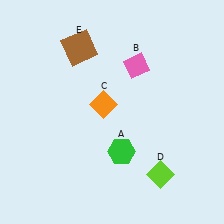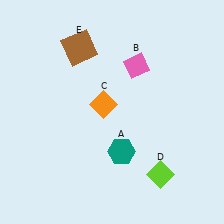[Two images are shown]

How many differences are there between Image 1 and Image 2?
There is 1 difference between the two images.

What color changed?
The hexagon (A) changed from green in Image 1 to teal in Image 2.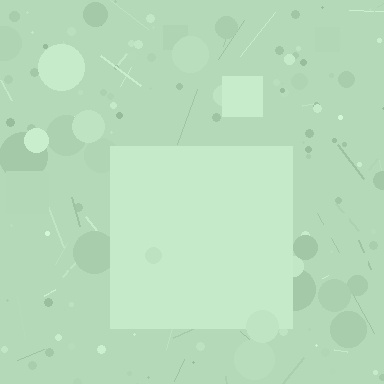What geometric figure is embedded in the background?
A square is embedded in the background.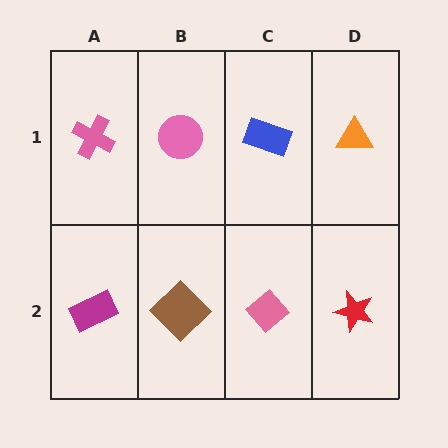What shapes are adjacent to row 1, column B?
A brown diamond (row 2, column B), a pink cross (row 1, column A), a blue rectangle (row 1, column C).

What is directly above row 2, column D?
An orange triangle.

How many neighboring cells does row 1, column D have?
2.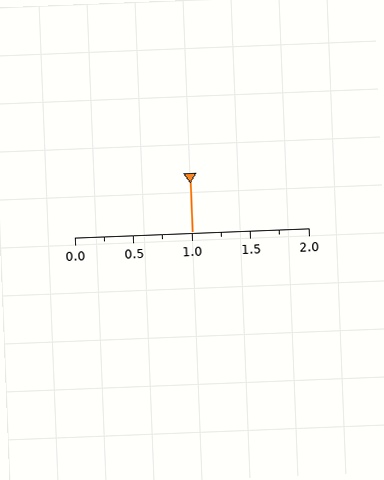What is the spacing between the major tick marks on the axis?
The major ticks are spaced 0.5 apart.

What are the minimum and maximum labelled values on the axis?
The axis runs from 0.0 to 2.0.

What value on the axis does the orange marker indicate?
The marker indicates approximately 1.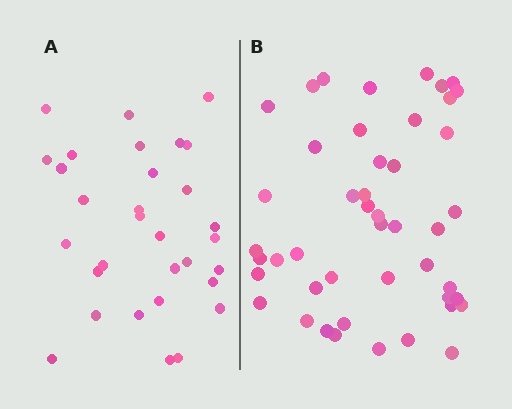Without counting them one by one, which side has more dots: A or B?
Region B (the right region) has more dots.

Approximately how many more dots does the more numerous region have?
Region B has approximately 15 more dots than region A.